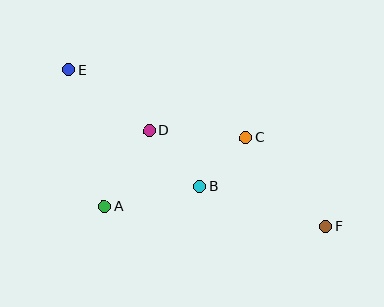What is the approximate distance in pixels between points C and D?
The distance between C and D is approximately 97 pixels.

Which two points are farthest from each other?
Points E and F are farthest from each other.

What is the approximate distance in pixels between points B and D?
The distance between B and D is approximately 75 pixels.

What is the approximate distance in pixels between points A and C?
The distance between A and C is approximately 157 pixels.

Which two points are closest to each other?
Points B and C are closest to each other.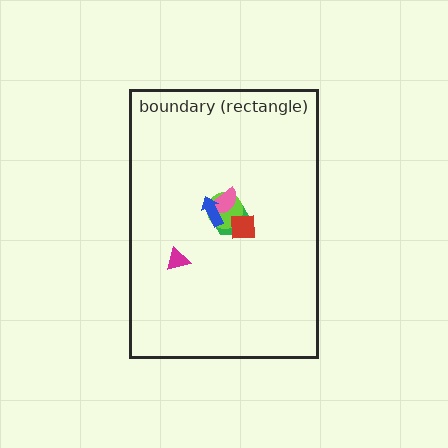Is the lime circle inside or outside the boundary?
Inside.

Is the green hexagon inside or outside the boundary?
Inside.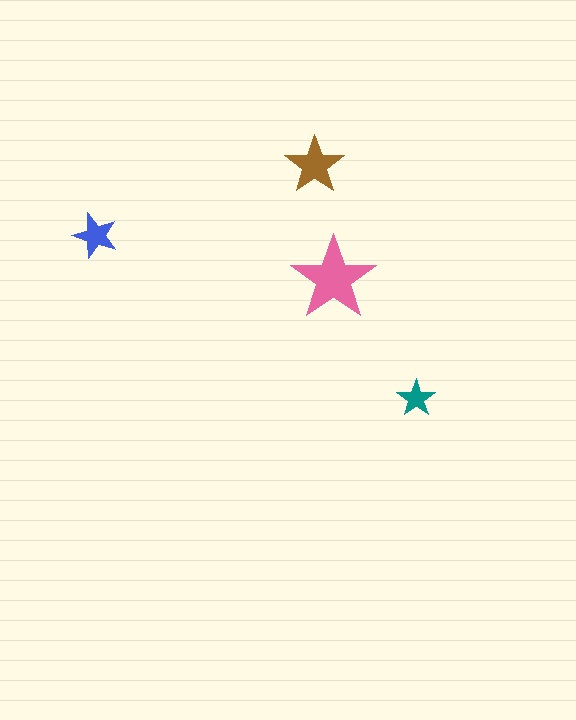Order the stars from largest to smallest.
the pink one, the brown one, the blue one, the teal one.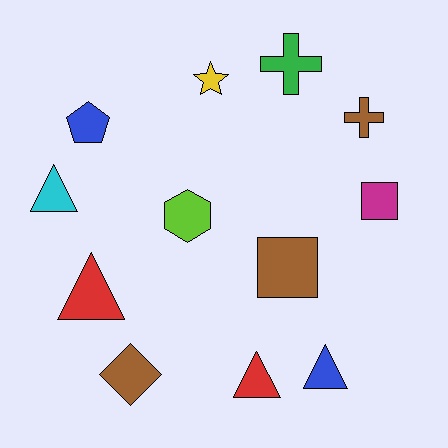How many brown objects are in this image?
There are 3 brown objects.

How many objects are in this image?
There are 12 objects.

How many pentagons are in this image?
There is 1 pentagon.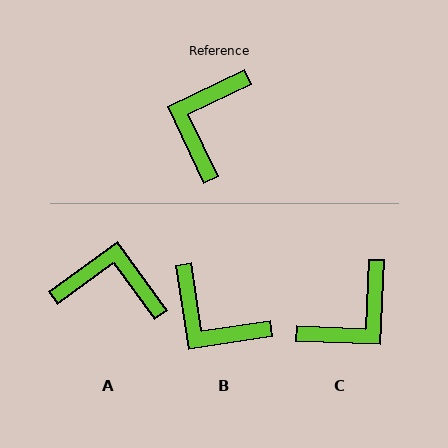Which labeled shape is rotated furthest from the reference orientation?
C, about 152 degrees away.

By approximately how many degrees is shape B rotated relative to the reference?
Approximately 74 degrees counter-clockwise.